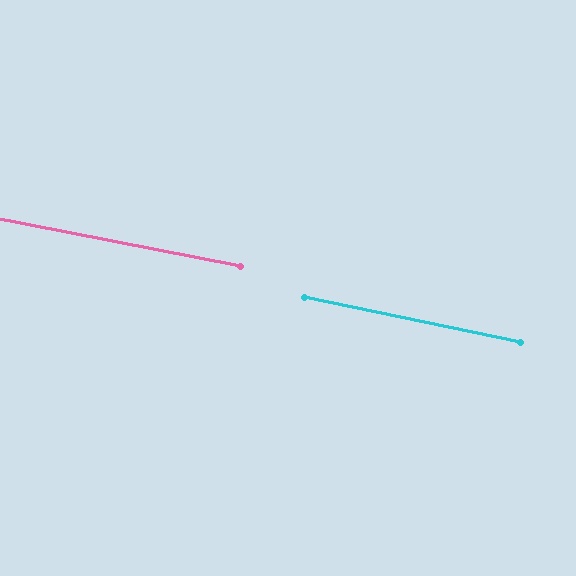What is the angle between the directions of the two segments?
Approximately 1 degree.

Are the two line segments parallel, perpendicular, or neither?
Parallel — their directions differ by only 0.7°.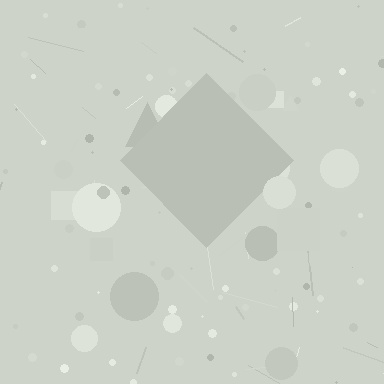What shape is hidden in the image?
A diamond is hidden in the image.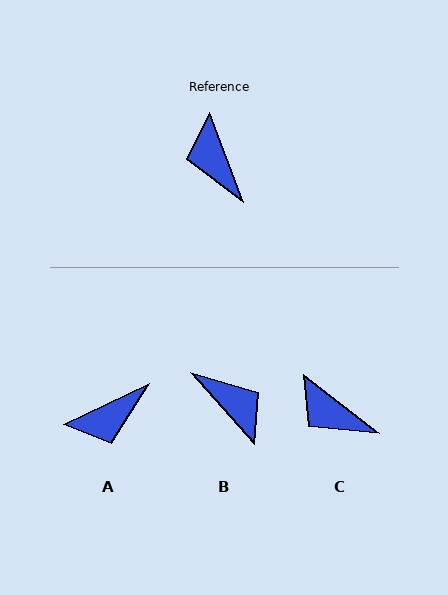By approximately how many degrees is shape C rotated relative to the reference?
Approximately 32 degrees counter-clockwise.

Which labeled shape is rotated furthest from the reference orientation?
B, about 158 degrees away.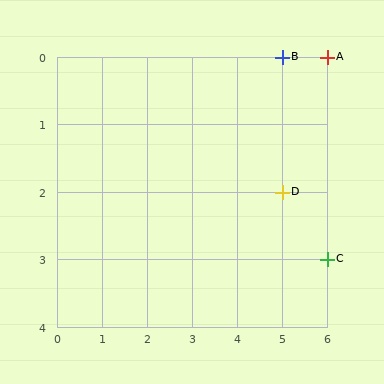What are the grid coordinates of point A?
Point A is at grid coordinates (6, 0).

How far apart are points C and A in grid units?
Points C and A are 3 rows apart.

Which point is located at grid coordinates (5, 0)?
Point B is at (5, 0).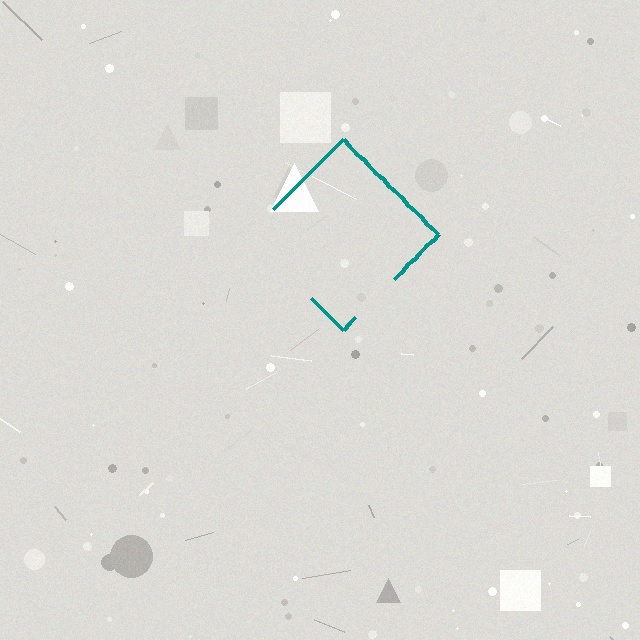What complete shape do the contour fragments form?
The contour fragments form a diamond.